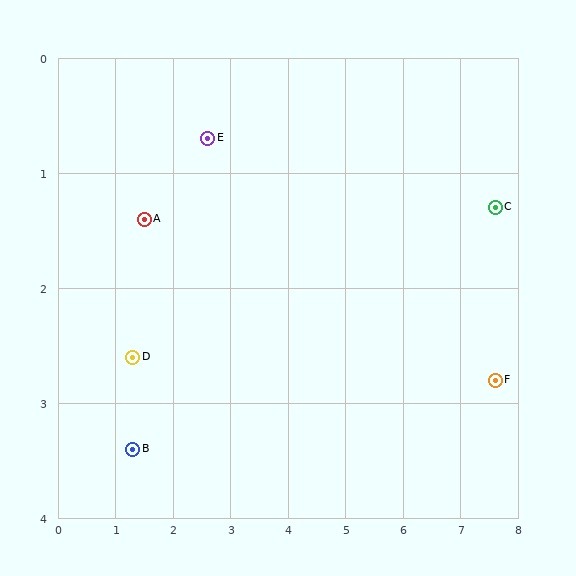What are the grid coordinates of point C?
Point C is at approximately (7.6, 1.3).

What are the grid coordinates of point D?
Point D is at approximately (1.3, 2.6).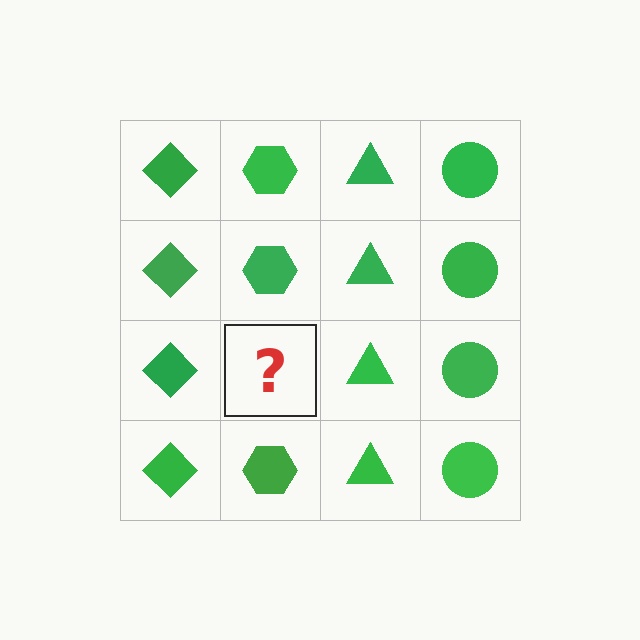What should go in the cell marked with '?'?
The missing cell should contain a green hexagon.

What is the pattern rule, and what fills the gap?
The rule is that each column has a consistent shape. The gap should be filled with a green hexagon.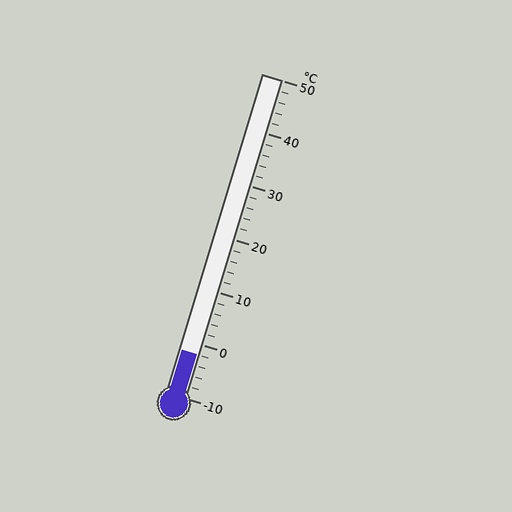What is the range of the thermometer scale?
The thermometer scale ranges from -10°C to 50°C.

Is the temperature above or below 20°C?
The temperature is below 20°C.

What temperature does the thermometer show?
The thermometer shows approximately -2°C.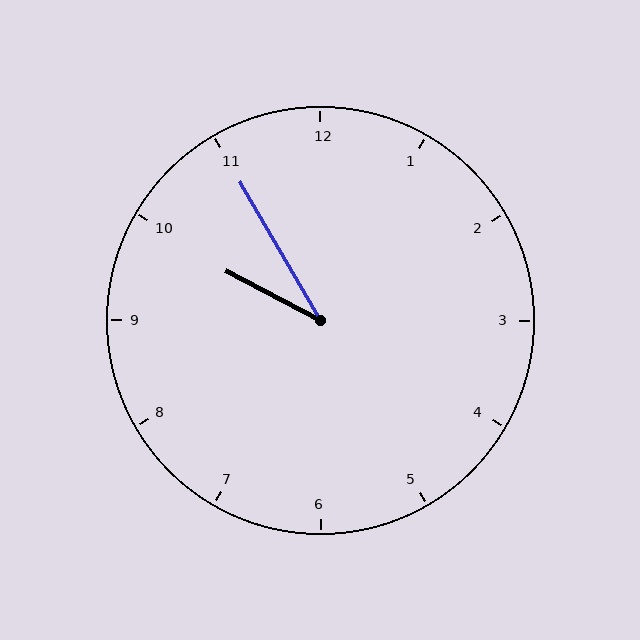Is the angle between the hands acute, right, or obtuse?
It is acute.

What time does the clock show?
9:55.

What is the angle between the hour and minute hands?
Approximately 32 degrees.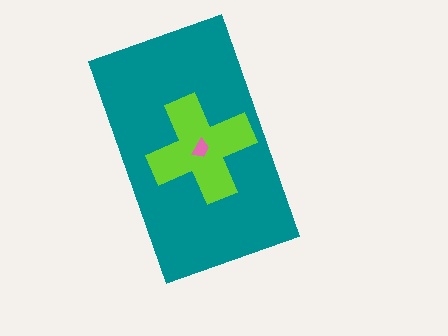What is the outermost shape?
The teal rectangle.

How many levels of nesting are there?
3.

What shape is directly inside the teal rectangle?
The lime cross.